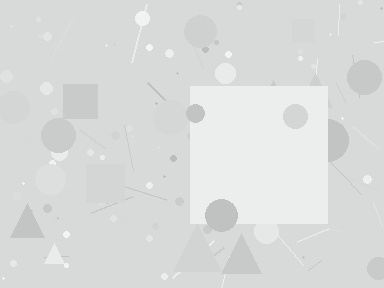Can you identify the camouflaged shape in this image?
The camouflaged shape is a square.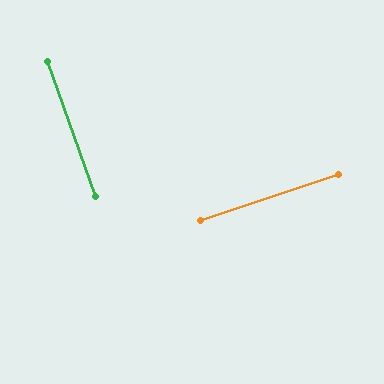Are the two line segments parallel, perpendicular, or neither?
Perpendicular — they meet at approximately 89°.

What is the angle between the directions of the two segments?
Approximately 89 degrees.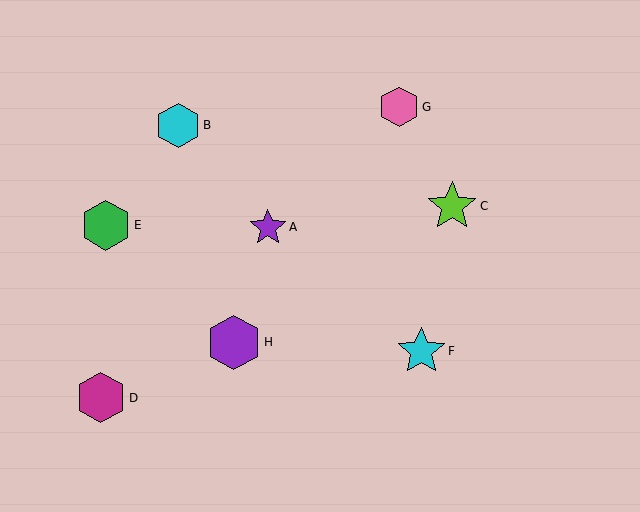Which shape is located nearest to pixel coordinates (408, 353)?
The cyan star (labeled F) at (421, 351) is nearest to that location.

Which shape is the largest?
The purple hexagon (labeled H) is the largest.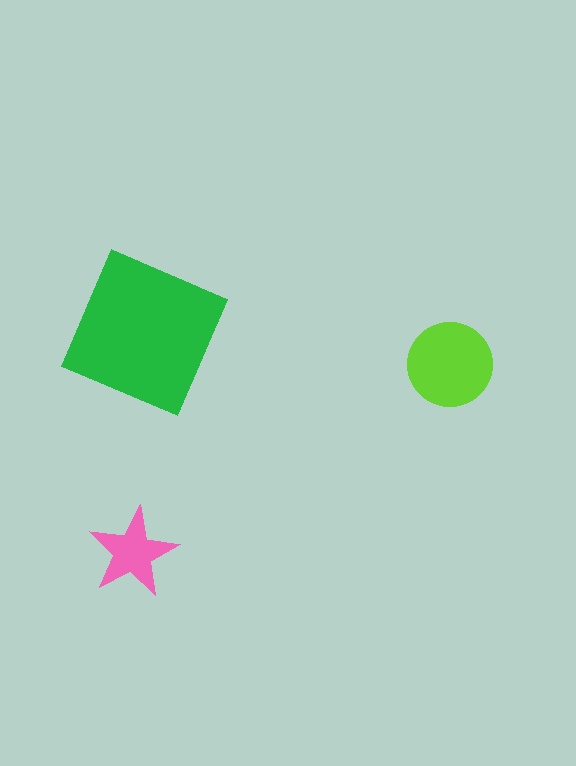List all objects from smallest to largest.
The pink star, the lime circle, the green square.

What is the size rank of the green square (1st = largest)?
1st.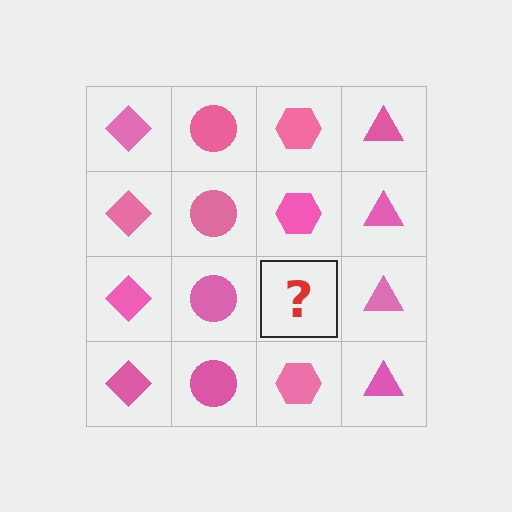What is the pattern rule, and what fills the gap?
The rule is that each column has a consistent shape. The gap should be filled with a pink hexagon.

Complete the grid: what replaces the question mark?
The question mark should be replaced with a pink hexagon.